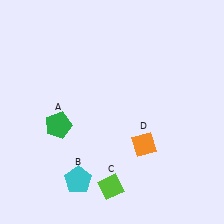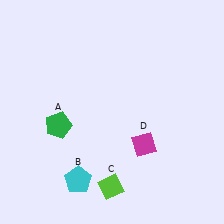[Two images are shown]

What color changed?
The diamond (D) changed from orange in Image 1 to magenta in Image 2.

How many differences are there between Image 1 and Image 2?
There is 1 difference between the two images.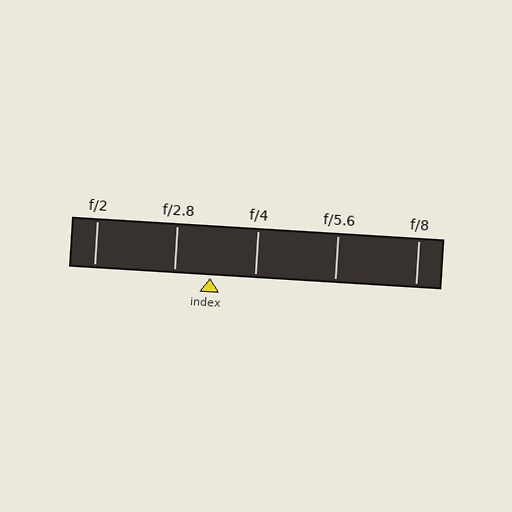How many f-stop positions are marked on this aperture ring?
There are 5 f-stop positions marked.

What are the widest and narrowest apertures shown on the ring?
The widest aperture shown is f/2 and the narrowest is f/8.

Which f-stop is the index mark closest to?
The index mark is closest to f/2.8.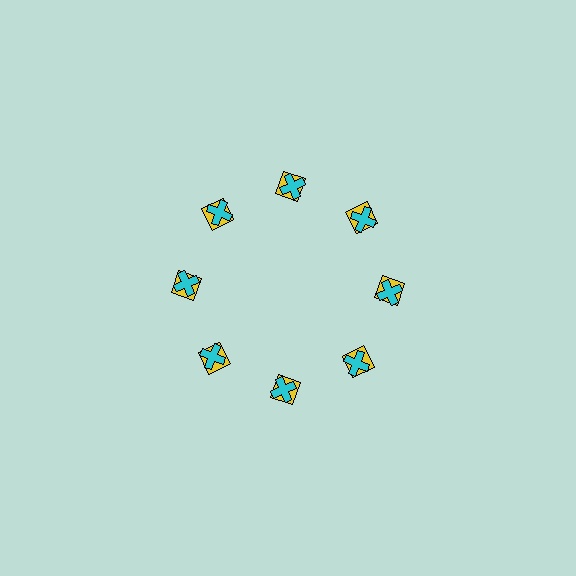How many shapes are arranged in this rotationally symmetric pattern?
There are 16 shapes, arranged in 8 groups of 2.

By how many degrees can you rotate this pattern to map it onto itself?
The pattern maps onto itself every 45 degrees of rotation.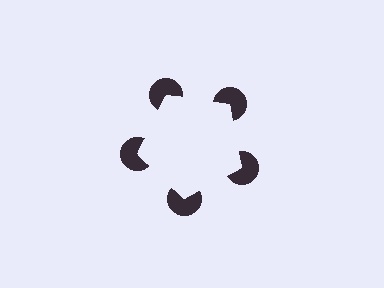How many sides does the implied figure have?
5 sides.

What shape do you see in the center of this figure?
An illusory pentagon — its edges are inferred from the aligned wedge cuts in the pac-man discs, not physically drawn.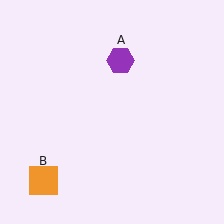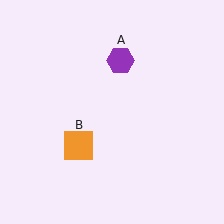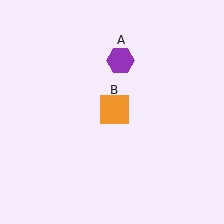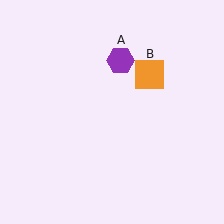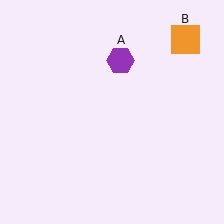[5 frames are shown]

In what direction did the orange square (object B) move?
The orange square (object B) moved up and to the right.